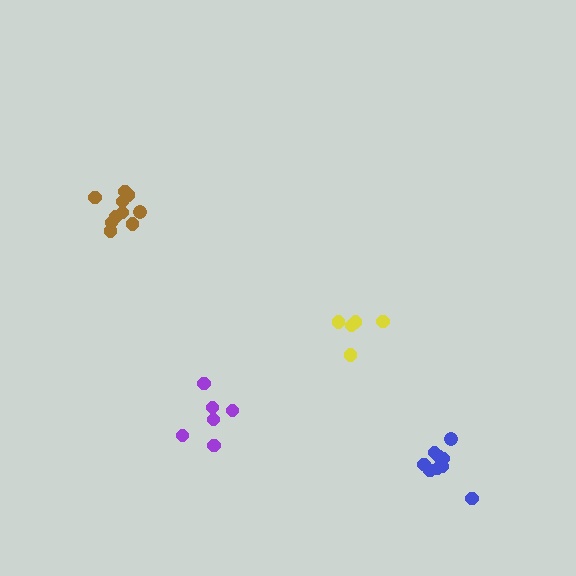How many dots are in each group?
Group 1: 6 dots, Group 2: 12 dots, Group 3: 6 dots, Group 4: 10 dots (34 total).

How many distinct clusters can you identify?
There are 4 distinct clusters.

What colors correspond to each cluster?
The clusters are colored: yellow, blue, purple, brown.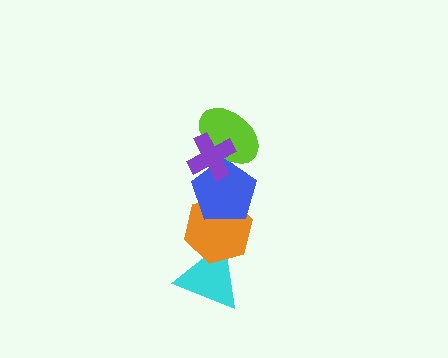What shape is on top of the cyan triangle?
The orange hexagon is on top of the cyan triangle.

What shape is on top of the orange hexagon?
The blue pentagon is on top of the orange hexagon.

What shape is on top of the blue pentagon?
The lime ellipse is on top of the blue pentagon.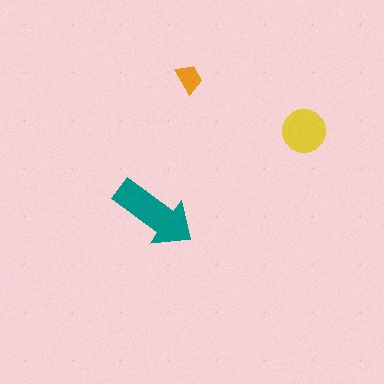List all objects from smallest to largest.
The orange trapezoid, the yellow circle, the teal arrow.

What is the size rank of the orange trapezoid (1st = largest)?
3rd.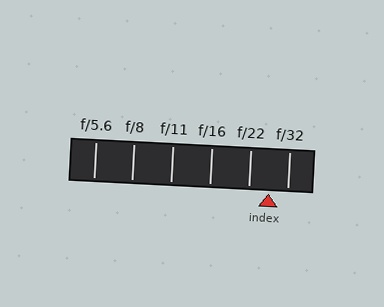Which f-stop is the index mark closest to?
The index mark is closest to f/32.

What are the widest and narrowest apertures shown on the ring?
The widest aperture shown is f/5.6 and the narrowest is f/32.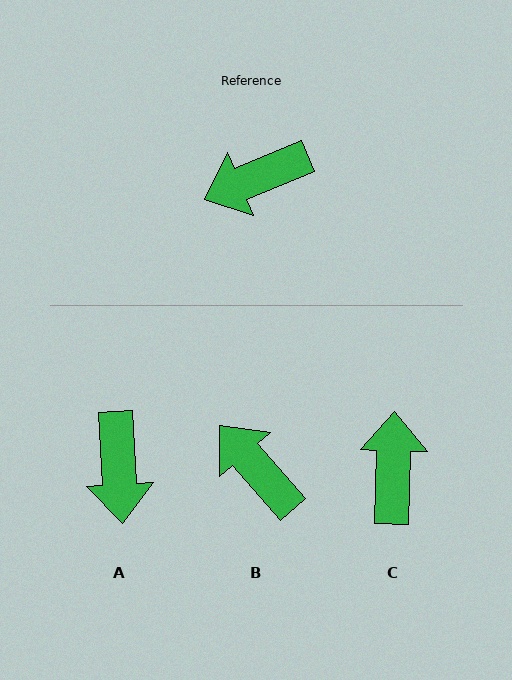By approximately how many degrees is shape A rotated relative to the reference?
Approximately 71 degrees counter-clockwise.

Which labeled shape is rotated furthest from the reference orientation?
C, about 114 degrees away.